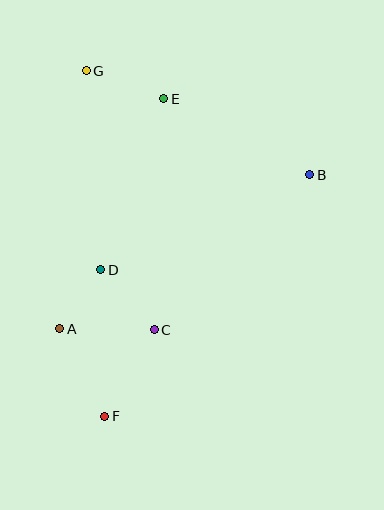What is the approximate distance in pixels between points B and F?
The distance between B and F is approximately 317 pixels.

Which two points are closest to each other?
Points A and D are closest to each other.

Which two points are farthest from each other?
Points F and G are farthest from each other.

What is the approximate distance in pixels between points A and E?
The distance between A and E is approximately 252 pixels.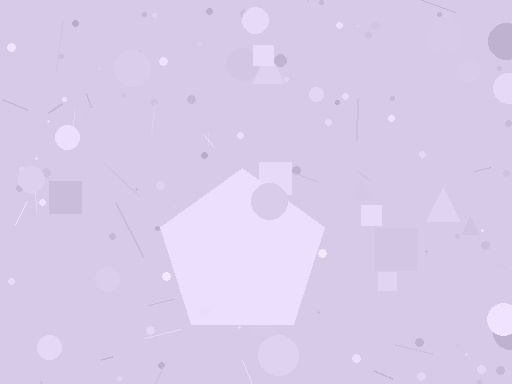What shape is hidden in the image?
A pentagon is hidden in the image.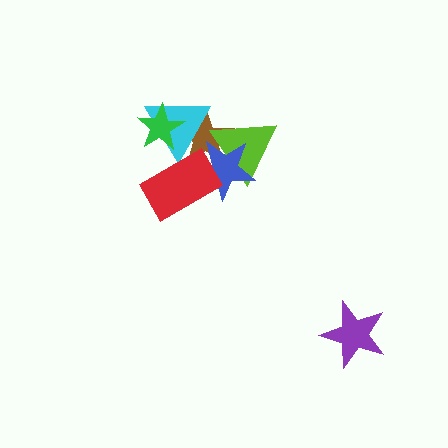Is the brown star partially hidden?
Yes, it is partially covered by another shape.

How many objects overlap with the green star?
2 objects overlap with the green star.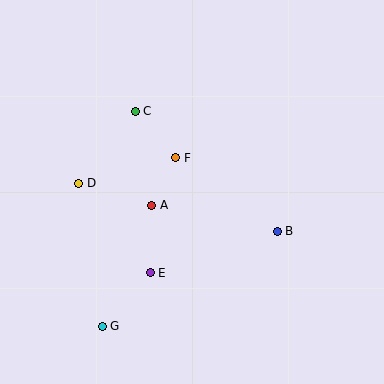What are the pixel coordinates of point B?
Point B is at (277, 231).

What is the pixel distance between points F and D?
The distance between F and D is 101 pixels.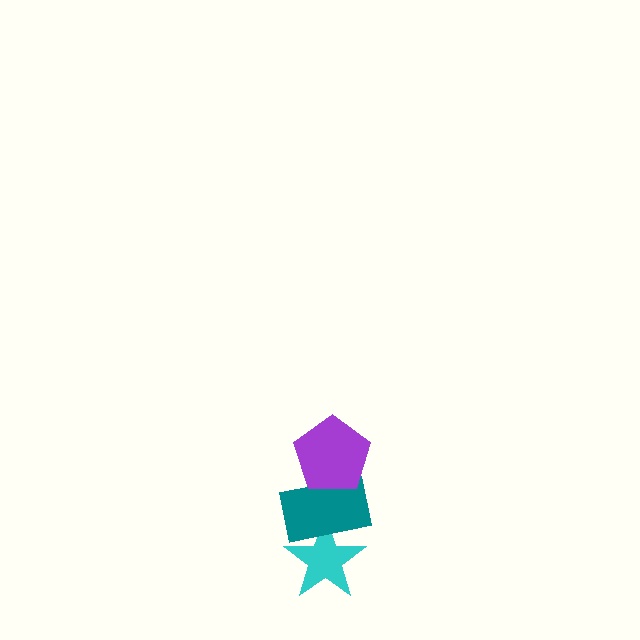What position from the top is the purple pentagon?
The purple pentagon is 1st from the top.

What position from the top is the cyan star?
The cyan star is 3rd from the top.